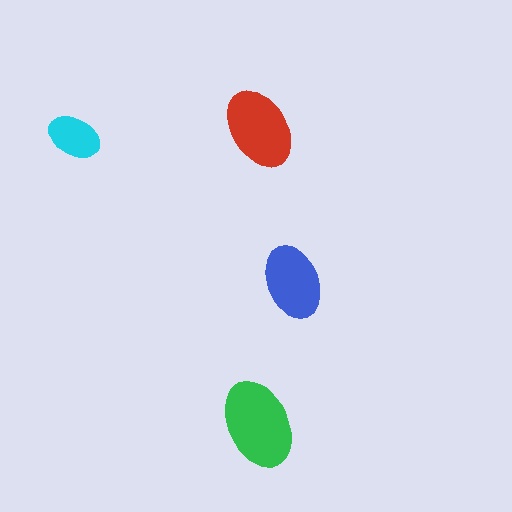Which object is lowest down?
The green ellipse is bottommost.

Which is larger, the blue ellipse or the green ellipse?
The green one.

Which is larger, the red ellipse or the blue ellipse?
The red one.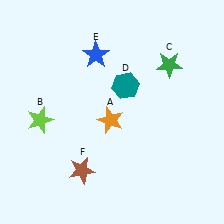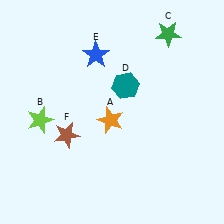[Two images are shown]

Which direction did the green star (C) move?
The green star (C) moved up.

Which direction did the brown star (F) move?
The brown star (F) moved up.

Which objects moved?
The objects that moved are: the green star (C), the brown star (F).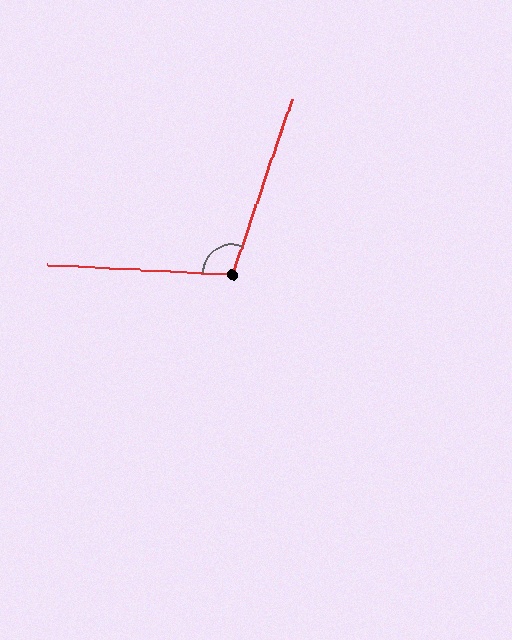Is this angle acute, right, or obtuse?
It is obtuse.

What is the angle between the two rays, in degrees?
Approximately 106 degrees.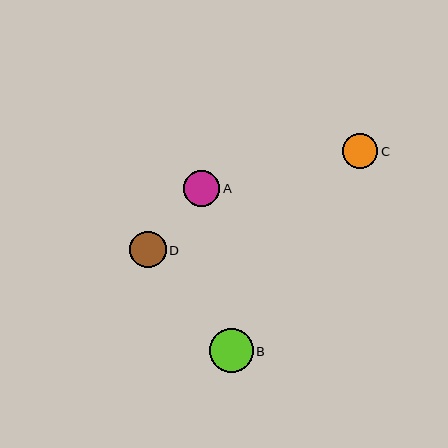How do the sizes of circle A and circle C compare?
Circle A and circle C are approximately the same size.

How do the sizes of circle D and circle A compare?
Circle D and circle A are approximately the same size.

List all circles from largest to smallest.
From largest to smallest: B, D, A, C.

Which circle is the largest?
Circle B is the largest with a size of approximately 44 pixels.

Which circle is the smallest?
Circle C is the smallest with a size of approximately 35 pixels.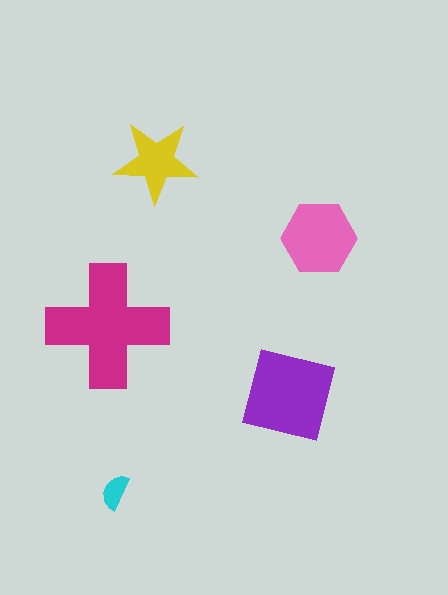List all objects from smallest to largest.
The cyan semicircle, the yellow star, the pink hexagon, the purple square, the magenta cross.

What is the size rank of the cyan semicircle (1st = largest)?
5th.